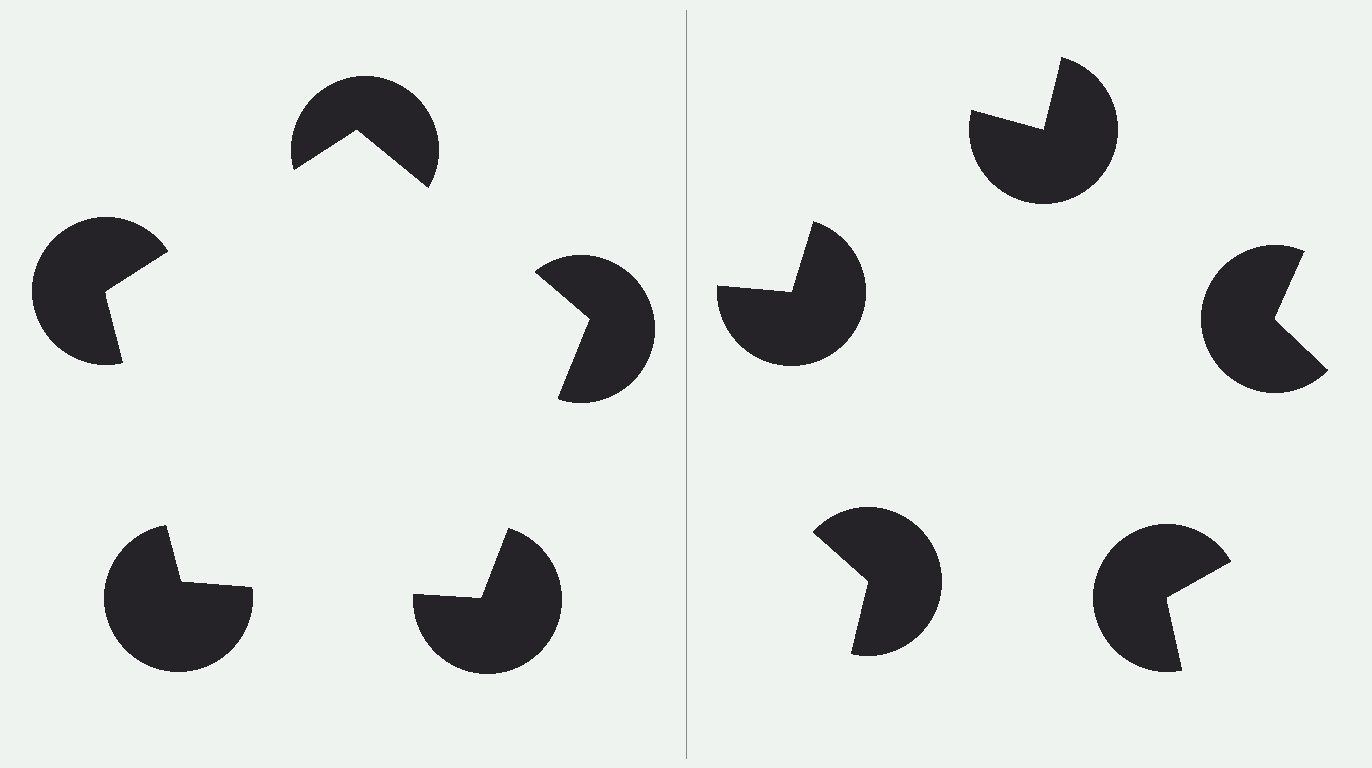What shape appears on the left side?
An illusory pentagon.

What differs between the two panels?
The pac-man discs are positioned identically on both sides; only the wedge orientations differ. On the left they align to a pentagon; on the right they are misaligned.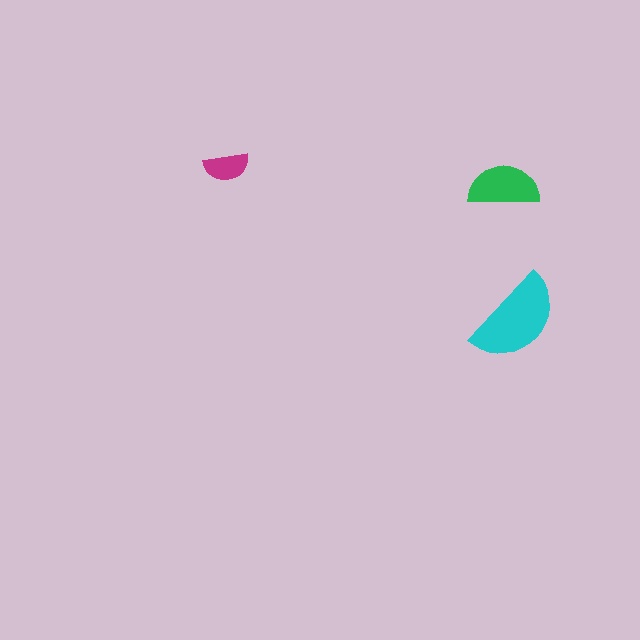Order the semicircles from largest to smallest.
the cyan one, the green one, the magenta one.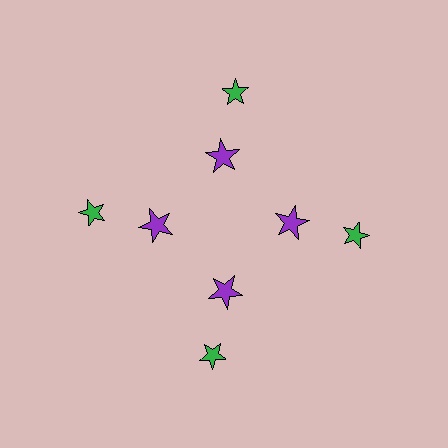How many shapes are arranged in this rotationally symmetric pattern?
There are 8 shapes, arranged in 4 groups of 2.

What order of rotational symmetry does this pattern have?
This pattern has 4-fold rotational symmetry.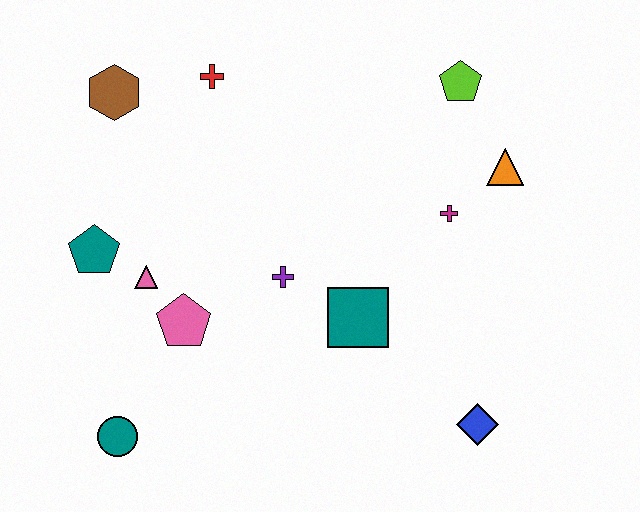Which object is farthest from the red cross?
The blue diamond is farthest from the red cross.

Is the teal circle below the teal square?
Yes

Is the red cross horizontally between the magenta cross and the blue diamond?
No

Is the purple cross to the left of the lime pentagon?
Yes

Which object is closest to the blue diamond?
The teal square is closest to the blue diamond.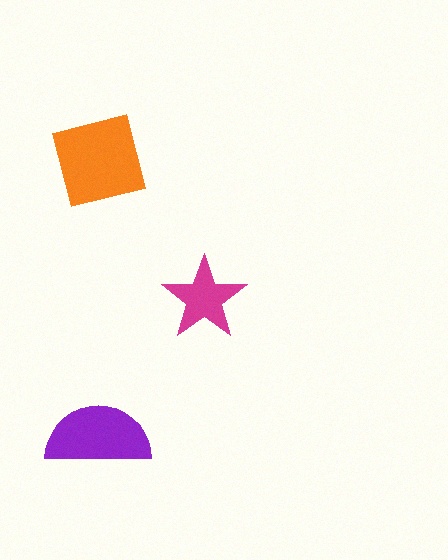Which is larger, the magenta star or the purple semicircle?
The purple semicircle.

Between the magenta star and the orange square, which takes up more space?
The orange square.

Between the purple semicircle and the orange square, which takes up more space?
The orange square.